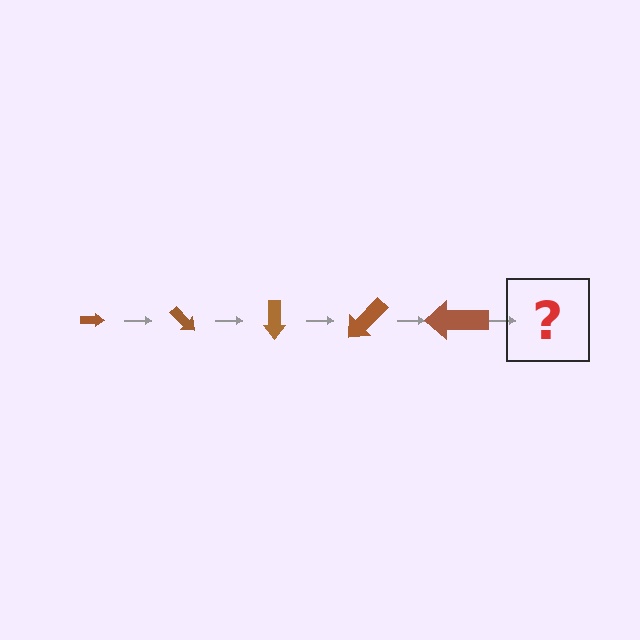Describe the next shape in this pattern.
It should be an arrow, larger than the previous one and rotated 225 degrees from the start.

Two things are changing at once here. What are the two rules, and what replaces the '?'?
The two rules are that the arrow grows larger each step and it rotates 45 degrees each step. The '?' should be an arrow, larger than the previous one and rotated 225 degrees from the start.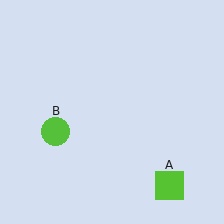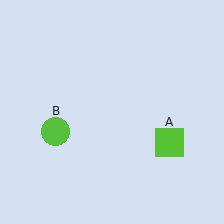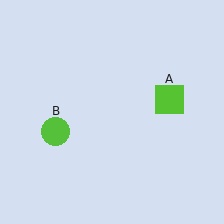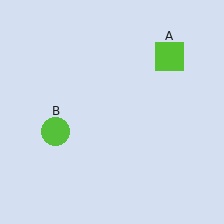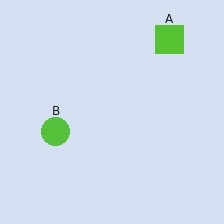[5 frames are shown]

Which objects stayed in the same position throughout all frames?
Lime circle (object B) remained stationary.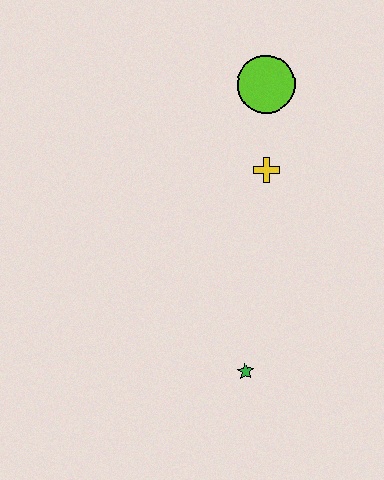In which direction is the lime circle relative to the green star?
The lime circle is above the green star.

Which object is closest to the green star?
The yellow cross is closest to the green star.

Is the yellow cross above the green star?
Yes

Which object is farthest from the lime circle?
The green star is farthest from the lime circle.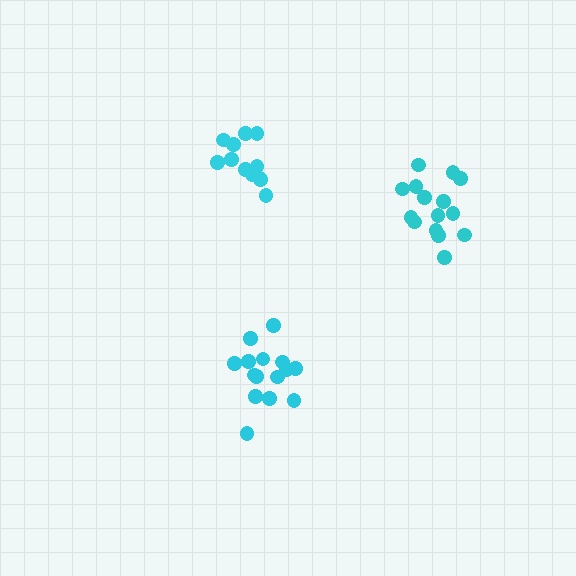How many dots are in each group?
Group 1: 12 dots, Group 2: 15 dots, Group 3: 15 dots (42 total).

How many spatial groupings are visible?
There are 3 spatial groupings.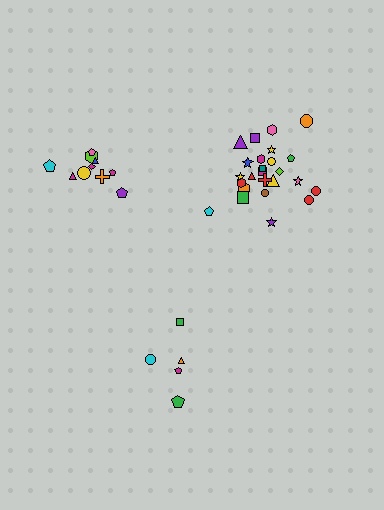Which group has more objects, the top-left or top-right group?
The top-right group.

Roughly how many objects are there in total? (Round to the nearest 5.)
Roughly 40 objects in total.